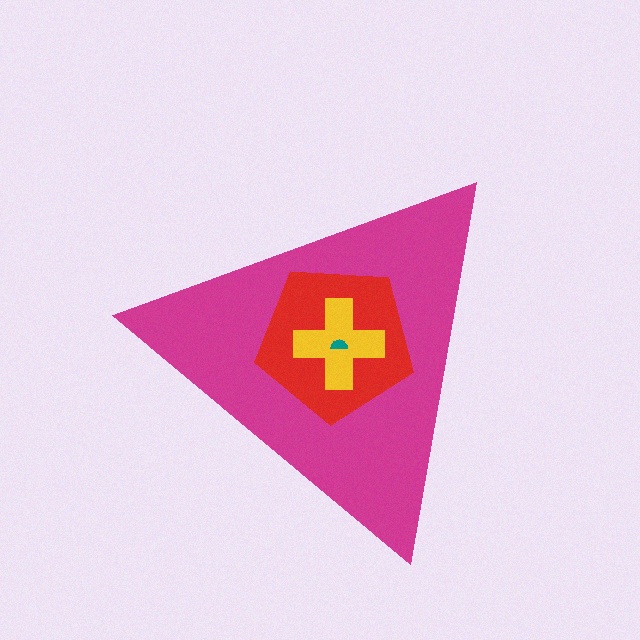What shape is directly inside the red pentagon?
The yellow cross.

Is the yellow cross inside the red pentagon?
Yes.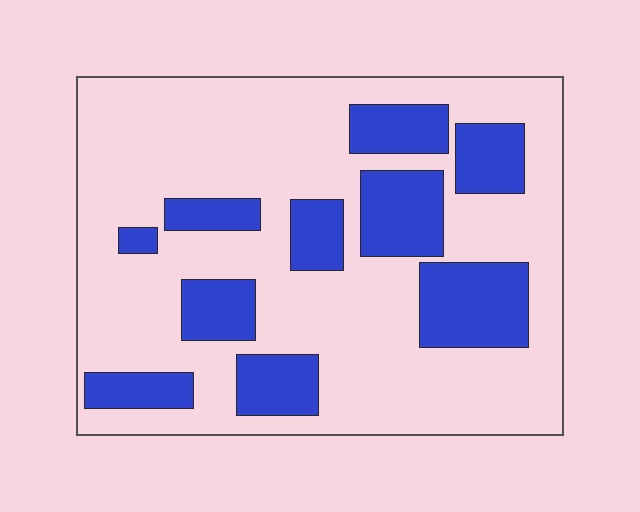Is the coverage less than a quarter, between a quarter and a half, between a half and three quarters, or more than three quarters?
Between a quarter and a half.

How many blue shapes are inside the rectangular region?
10.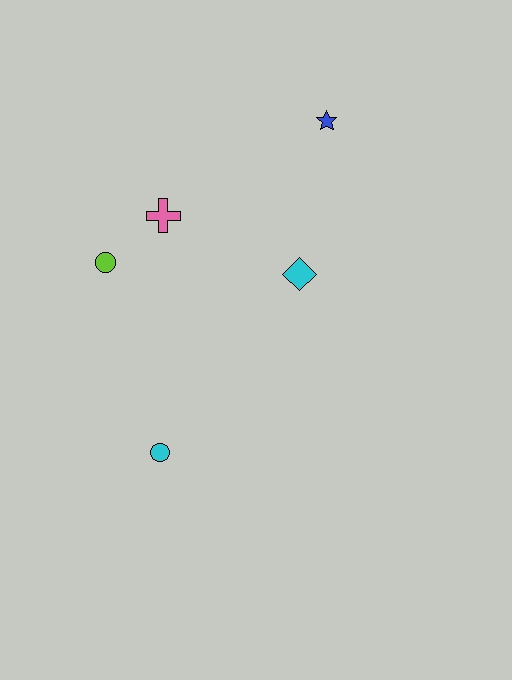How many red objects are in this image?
There are no red objects.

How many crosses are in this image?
There is 1 cross.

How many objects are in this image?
There are 5 objects.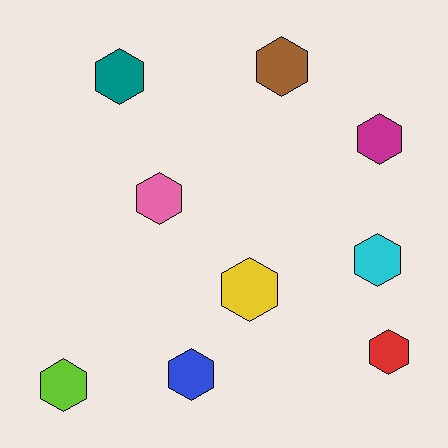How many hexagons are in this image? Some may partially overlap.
There are 9 hexagons.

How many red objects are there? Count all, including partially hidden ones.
There is 1 red object.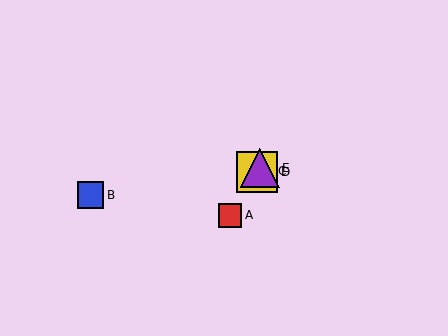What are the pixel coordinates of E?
Object E is at (260, 168).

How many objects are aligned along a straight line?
4 objects (A, C, D, E) are aligned along a straight line.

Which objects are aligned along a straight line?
Objects A, C, D, E are aligned along a straight line.